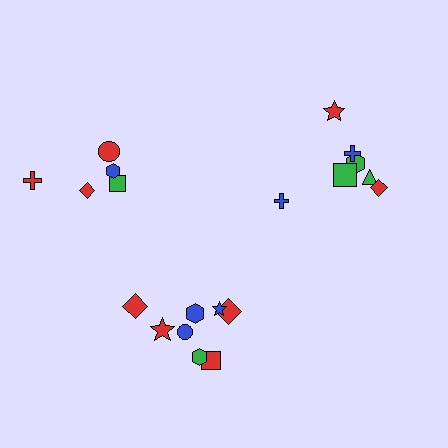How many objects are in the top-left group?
There are 5 objects.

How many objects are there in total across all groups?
There are 20 objects.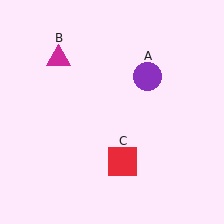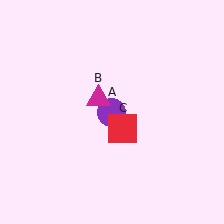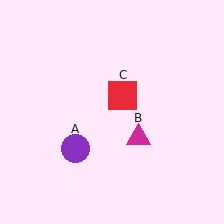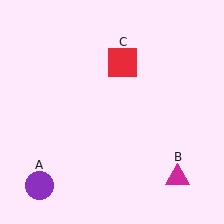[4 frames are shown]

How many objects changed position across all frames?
3 objects changed position: purple circle (object A), magenta triangle (object B), red square (object C).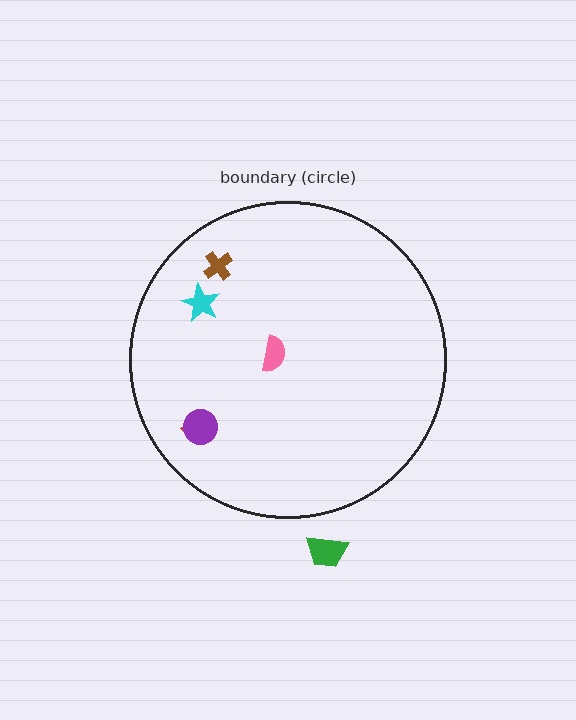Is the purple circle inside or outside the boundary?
Inside.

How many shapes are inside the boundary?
5 inside, 1 outside.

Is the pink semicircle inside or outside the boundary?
Inside.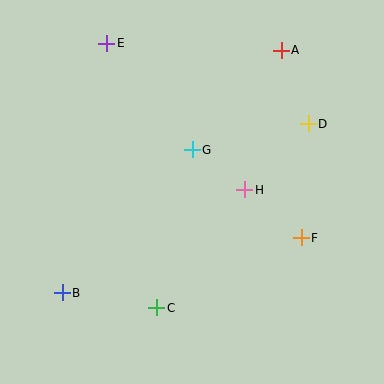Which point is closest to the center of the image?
Point G at (192, 150) is closest to the center.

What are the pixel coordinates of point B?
Point B is at (62, 293).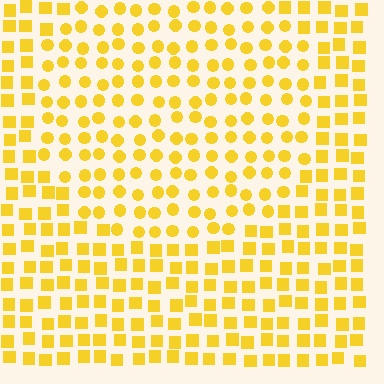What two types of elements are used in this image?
The image uses circles inside the circle region and squares outside it.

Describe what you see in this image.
The image is filled with small yellow elements arranged in a uniform grid. A circle-shaped region contains circles, while the surrounding area contains squares. The boundary is defined purely by the change in element shape.